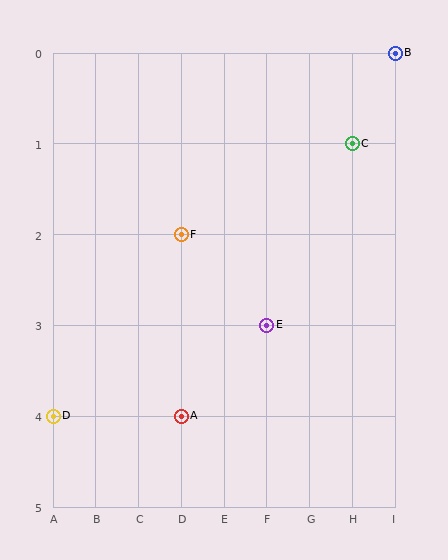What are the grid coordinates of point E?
Point E is at grid coordinates (F, 3).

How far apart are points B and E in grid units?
Points B and E are 3 columns and 3 rows apart (about 4.2 grid units diagonally).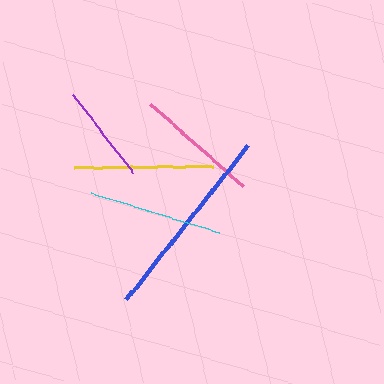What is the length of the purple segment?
The purple segment is approximately 98 pixels long.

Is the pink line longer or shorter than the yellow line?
The yellow line is longer than the pink line.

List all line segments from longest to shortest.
From longest to shortest: blue, yellow, cyan, pink, purple.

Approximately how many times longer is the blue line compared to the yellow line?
The blue line is approximately 1.4 times the length of the yellow line.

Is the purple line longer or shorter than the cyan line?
The cyan line is longer than the purple line.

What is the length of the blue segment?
The blue segment is approximately 197 pixels long.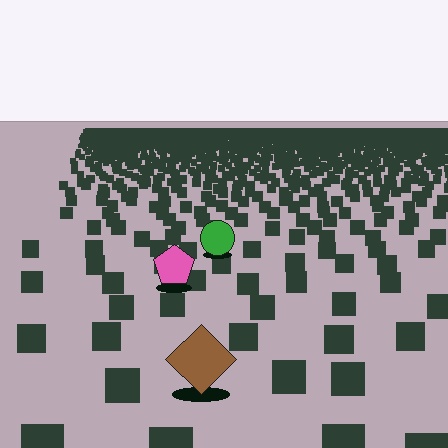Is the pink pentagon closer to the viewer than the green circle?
Yes. The pink pentagon is closer — you can tell from the texture gradient: the ground texture is coarser near it.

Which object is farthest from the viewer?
The green circle is farthest from the viewer. It appears smaller and the ground texture around it is denser.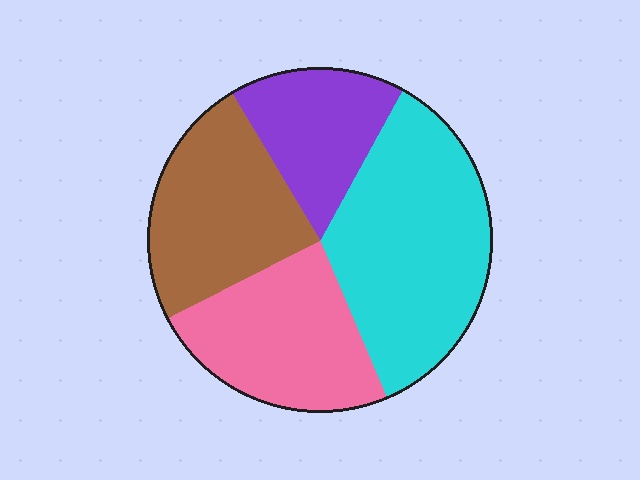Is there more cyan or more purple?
Cyan.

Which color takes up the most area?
Cyan, at roughly 35%.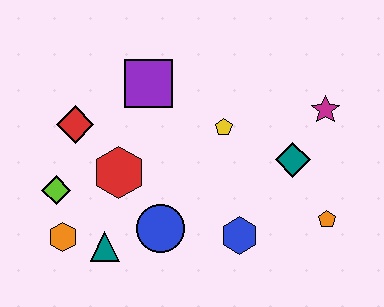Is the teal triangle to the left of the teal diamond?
Yes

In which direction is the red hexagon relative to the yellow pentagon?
The red hexagon is to the left of the yellow pentagon.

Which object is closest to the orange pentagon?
The teal diamond is closest to the orange pentagon.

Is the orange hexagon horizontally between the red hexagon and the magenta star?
No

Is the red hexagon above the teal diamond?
No